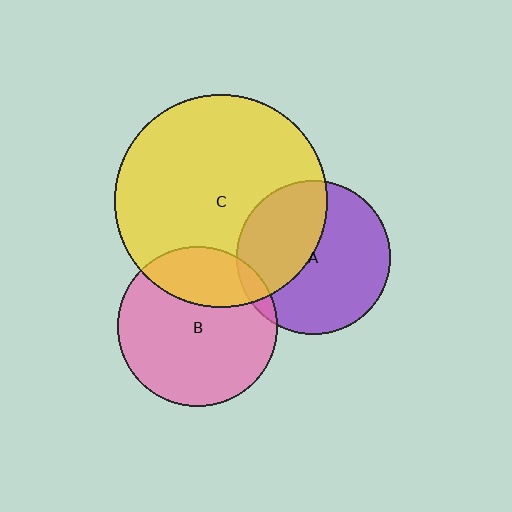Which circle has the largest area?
Circle C (yellow).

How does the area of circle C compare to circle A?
Approximately 1.9 times.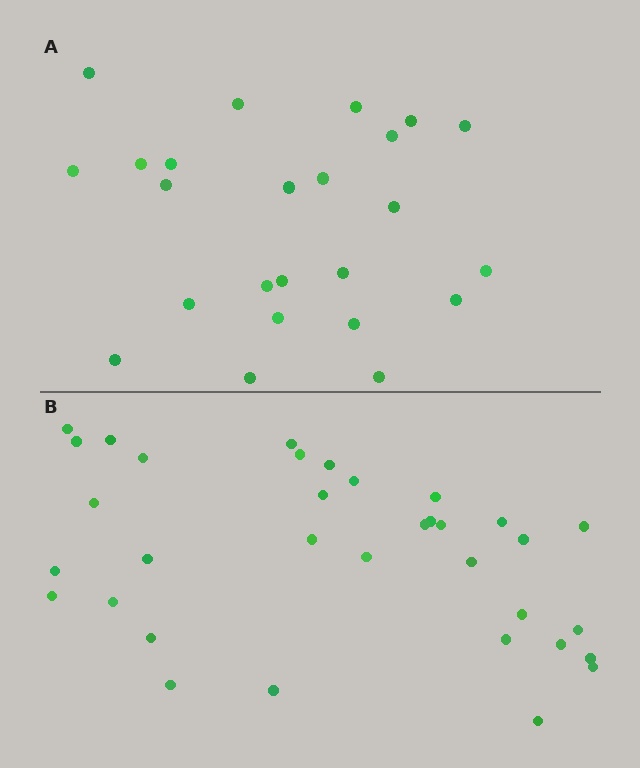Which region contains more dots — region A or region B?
Region B (the bottom region) has more dots.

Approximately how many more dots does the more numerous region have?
Region B has roughly 10 or so more dots than region A.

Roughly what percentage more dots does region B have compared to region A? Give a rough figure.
About 40% more.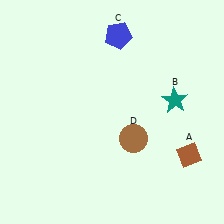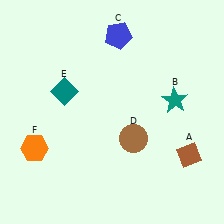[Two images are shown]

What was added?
A teal diamond (E), an orange hexagon (F) were added in Image 2.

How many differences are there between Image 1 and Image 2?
There are 2 differences between the two images.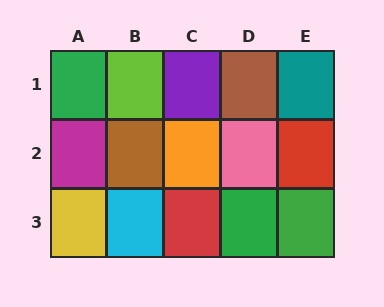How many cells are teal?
1 cell is teal.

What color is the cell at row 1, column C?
Purple.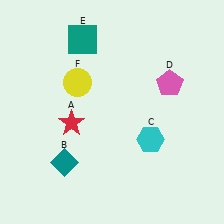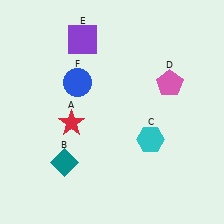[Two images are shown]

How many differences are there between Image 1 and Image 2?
There are 2 differences between the two images.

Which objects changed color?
E changed from teal to purple. F changed from yellow to blue.